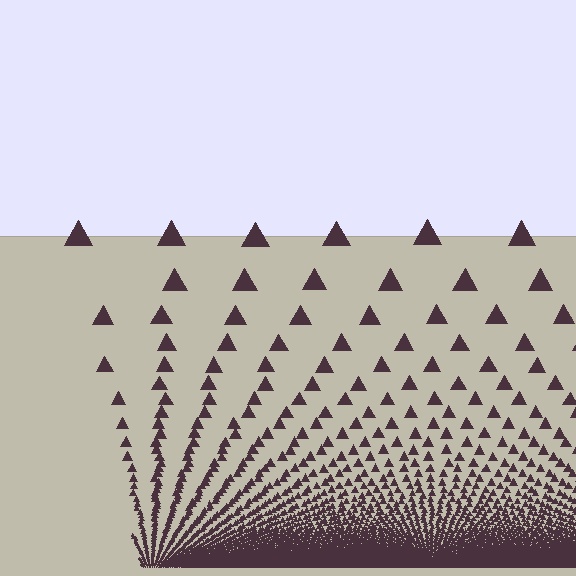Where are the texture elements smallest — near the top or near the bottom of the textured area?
Near the bottom.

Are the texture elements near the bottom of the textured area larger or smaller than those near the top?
Smaller. The gradient is inverted — elements near the bottom are smaller and denser.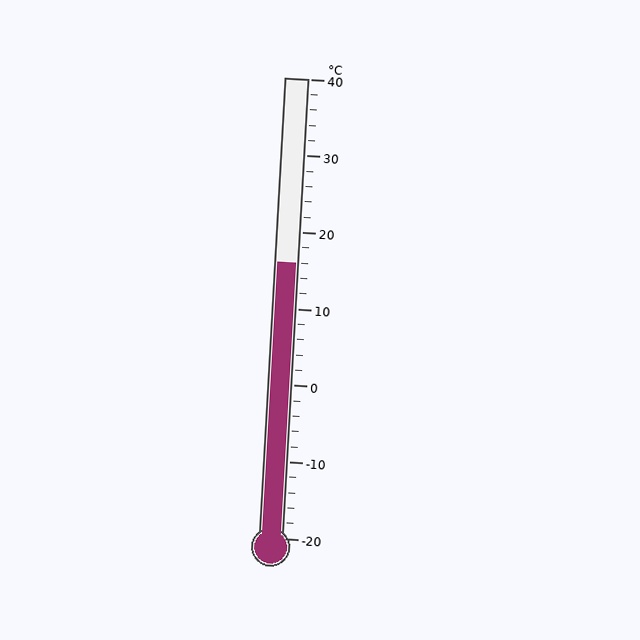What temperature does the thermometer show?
The thermometer shows approximately 16°C.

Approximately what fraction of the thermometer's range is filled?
The thermometer is filled to approximately 60% of its range.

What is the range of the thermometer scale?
The thermometer scale ranges from -20°C to 40°C.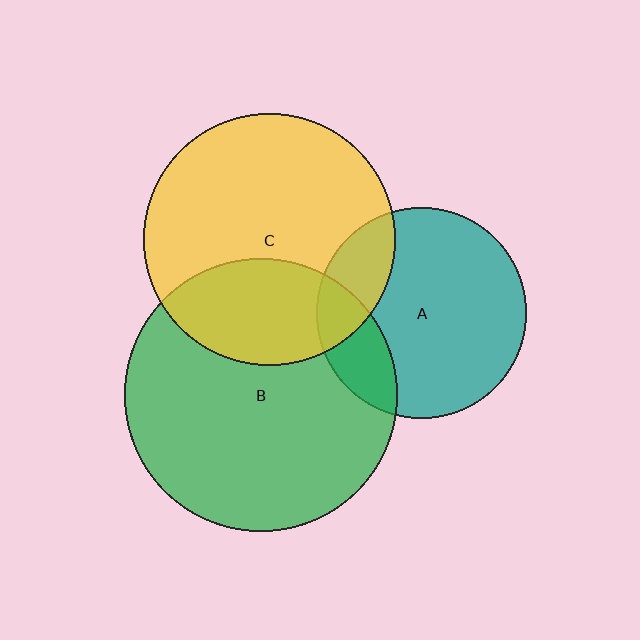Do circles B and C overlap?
Yes.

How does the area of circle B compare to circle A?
Approximately 1.7 times.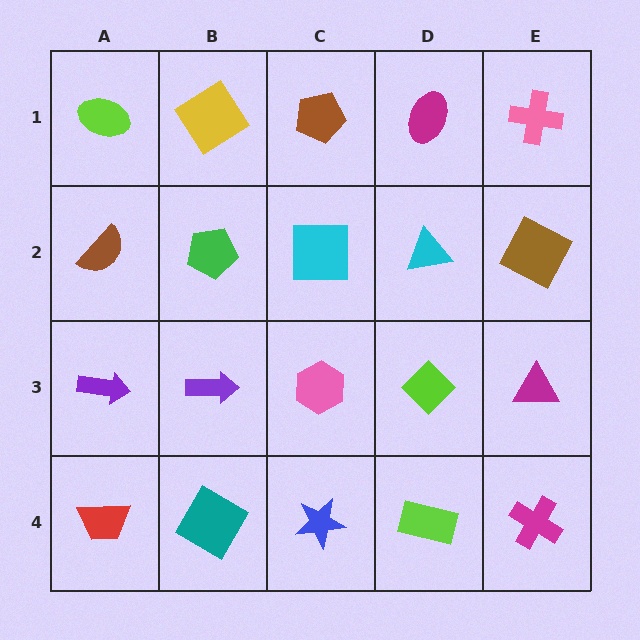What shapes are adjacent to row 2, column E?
A pink cross (row 1, column E), a magenta triangle (row 3, column E), a cyan triangle (row 2, column D).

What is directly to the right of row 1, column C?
A magenta ellipse.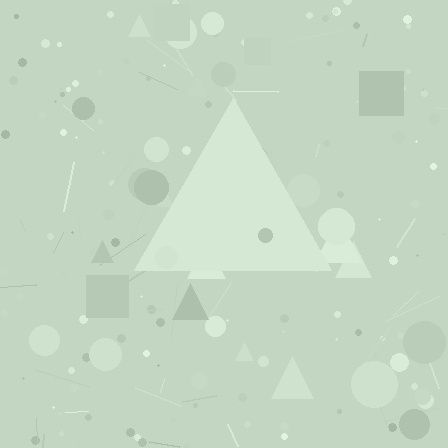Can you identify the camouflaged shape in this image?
The camouflaged shape is a triangle.